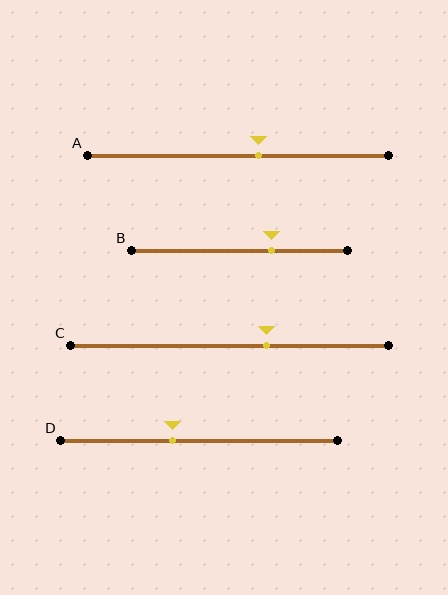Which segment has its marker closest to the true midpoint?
Segment A has its marker closest to the true midpoint.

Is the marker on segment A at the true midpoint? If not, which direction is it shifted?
No, the marker on segment A is shifted to the right by about 7% of the segment length.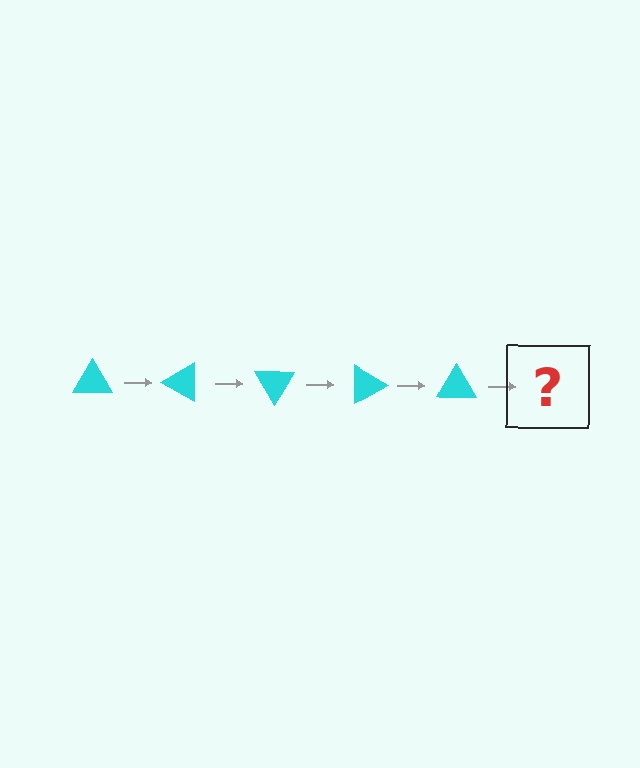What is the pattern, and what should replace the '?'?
The pattern is that the triangle rotates 30 degrees each step. The '?' should be a cyan triangle rotated 150 degrees.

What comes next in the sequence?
The next element should be a cyan triangle rotated 150 degrees.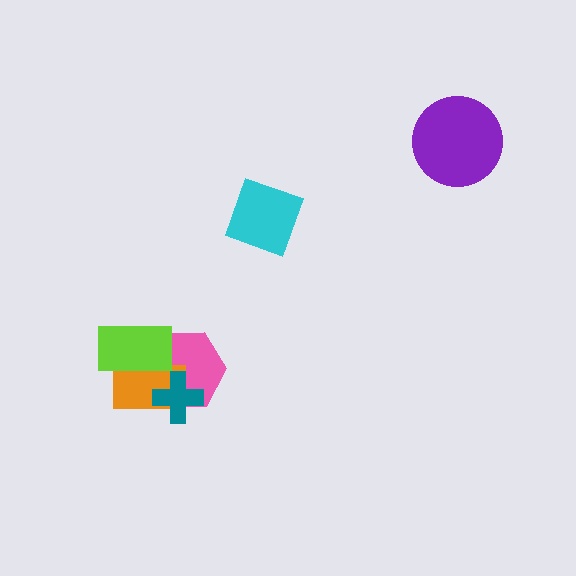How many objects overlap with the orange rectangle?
3 objects overlap with the orange rectangle.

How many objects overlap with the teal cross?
2 objects overlap with the teal cross.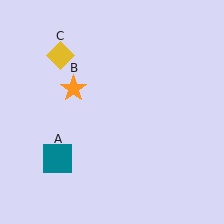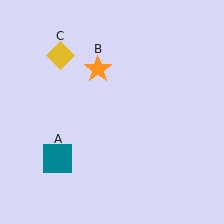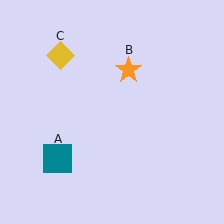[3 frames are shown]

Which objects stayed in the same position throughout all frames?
Teal square (object A) and yellow diamond (object C) remained stationary.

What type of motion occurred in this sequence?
The orange star (object B) rotated clockwise around the center of the scene.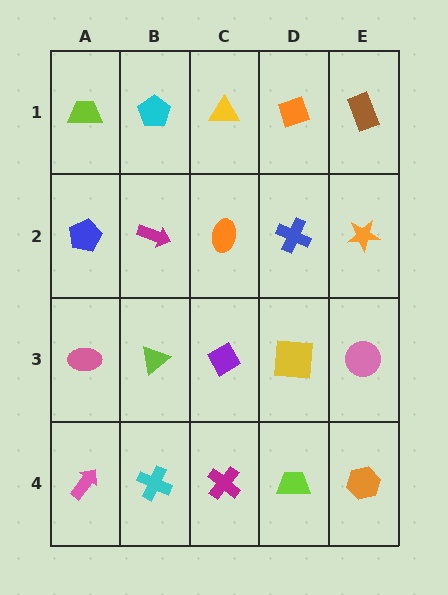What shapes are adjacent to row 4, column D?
A yellow square (row 3, column D), a magenta cross (row 4, column C), an orange hexagon (row 4, column E).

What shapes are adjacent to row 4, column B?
A lime triangle (row 3, column B), a pink arrow (row 4, column A), a magenta cross (row 4, column C).